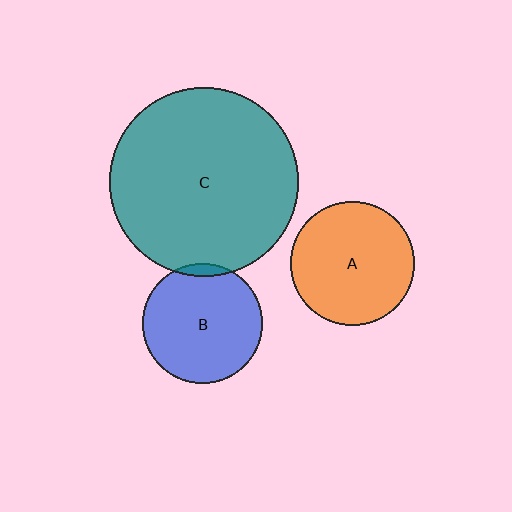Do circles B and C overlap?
Yes.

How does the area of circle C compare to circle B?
Approximately 2.5 times.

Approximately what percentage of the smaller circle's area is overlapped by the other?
Approximately 5%.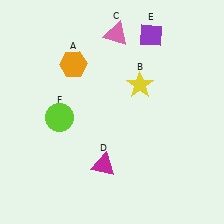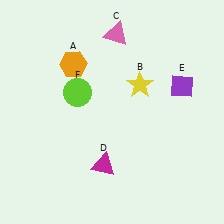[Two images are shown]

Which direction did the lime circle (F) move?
The lime circle (F) moved up.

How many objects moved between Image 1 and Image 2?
2 objects moved between the two images.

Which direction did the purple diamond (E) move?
The purple diamond (E) moved down.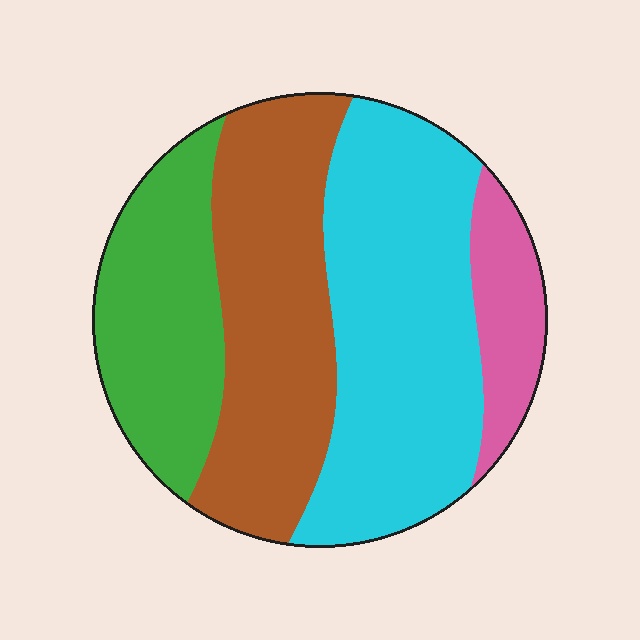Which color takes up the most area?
Cyan, at roughly 40%.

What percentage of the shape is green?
Green takes up less than a quarter of the shape.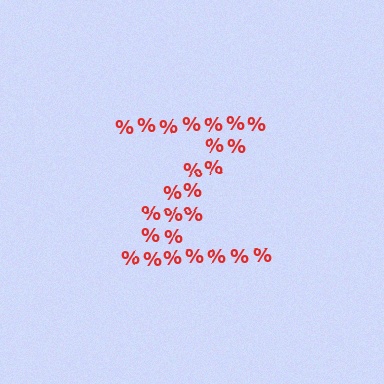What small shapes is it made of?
It is made of small percent signs.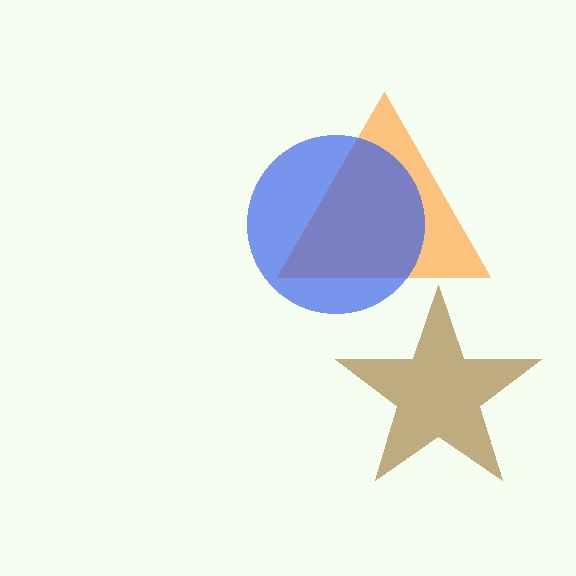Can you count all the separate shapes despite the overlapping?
Yes, there are 3 separate shapes.